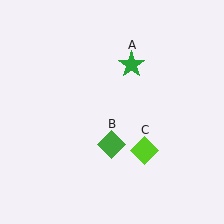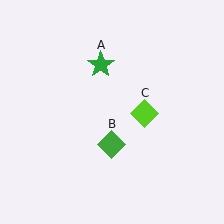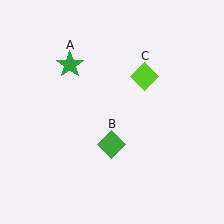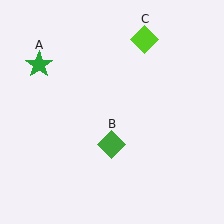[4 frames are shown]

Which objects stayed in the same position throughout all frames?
Green diamond (object B) remained stationary.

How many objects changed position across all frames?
2 objects changed position: green star (object A), lime diamond (object C).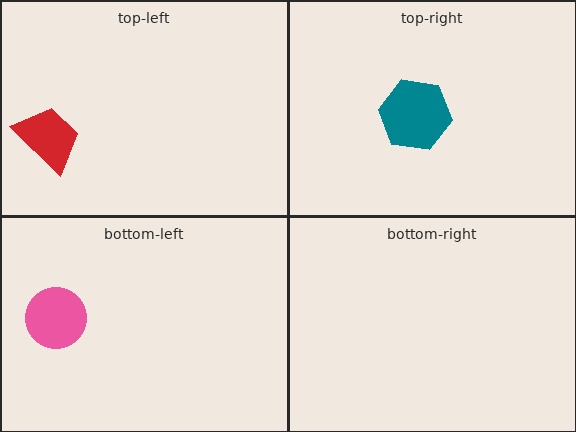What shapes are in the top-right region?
The teal hexagon.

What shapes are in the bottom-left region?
The pink circle.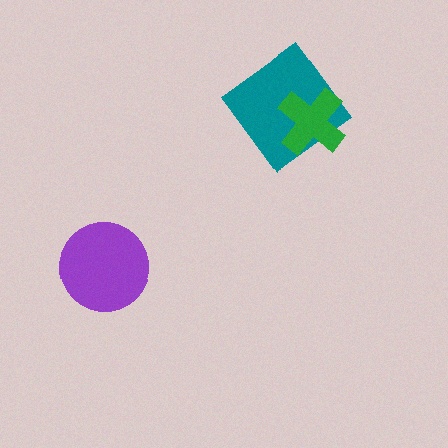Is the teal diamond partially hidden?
Yes, it is partially covered by another shape.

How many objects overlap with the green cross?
1 object overlaps with the green cross.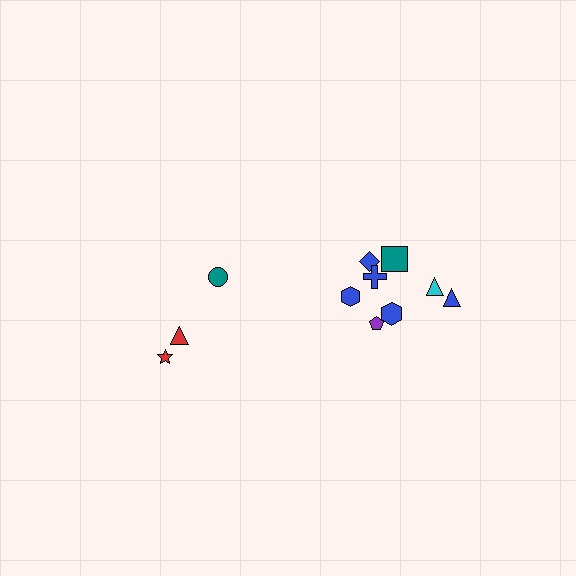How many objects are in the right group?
There are 8 objects.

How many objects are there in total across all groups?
There are 11 objects.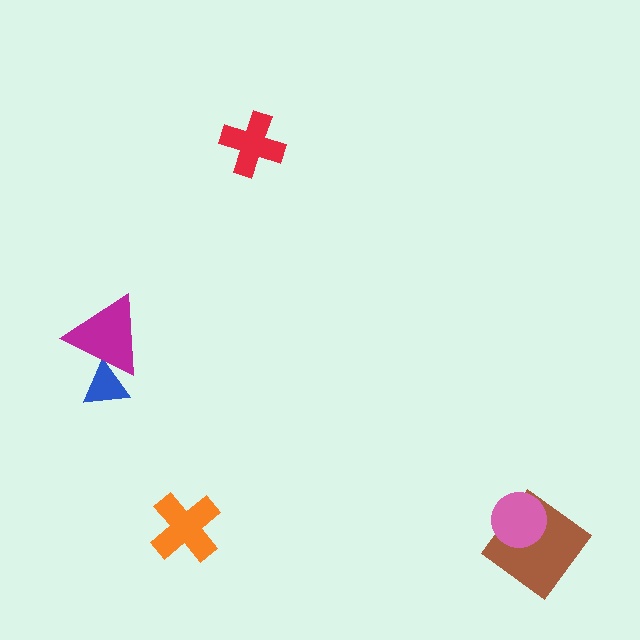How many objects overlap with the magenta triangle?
1 object overlaps with the magenta triangle.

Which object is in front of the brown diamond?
The pink circle is in front of the brown diamond.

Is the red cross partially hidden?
No, no other shape covers it.